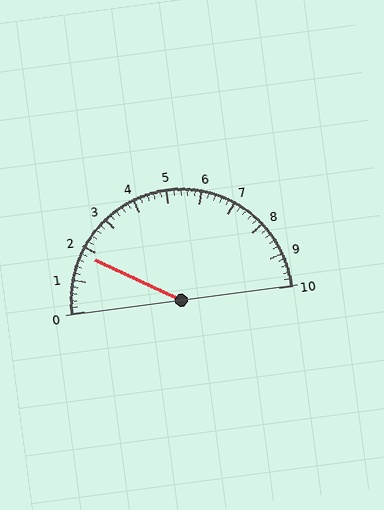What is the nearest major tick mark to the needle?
The nearest major tick mark is 2.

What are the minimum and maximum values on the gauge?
The gauge ranges from 0 to 10.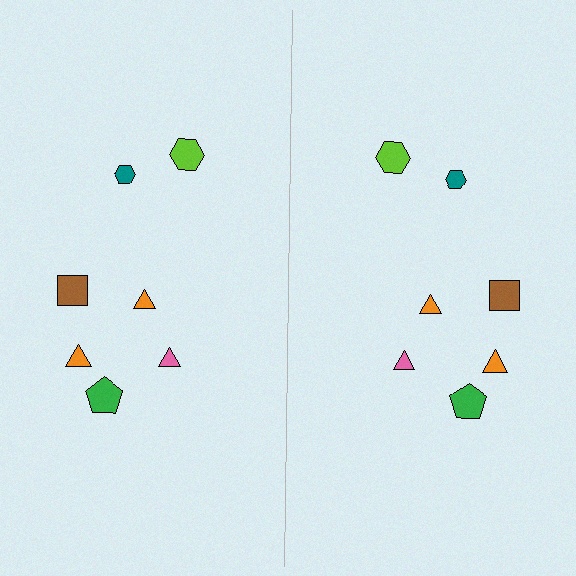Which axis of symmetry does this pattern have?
The pattern has a vertical axis of symmetry running through the center of the image.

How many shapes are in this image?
There are 14 shapes in this image.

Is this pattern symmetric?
Yes, this pattern has bilateral (reflection) symmetry.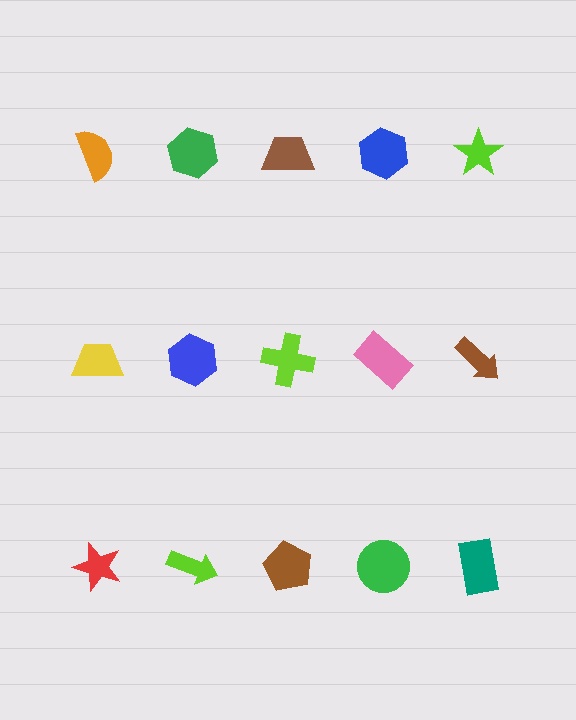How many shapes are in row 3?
5 shapes.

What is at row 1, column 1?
An orange semicircle.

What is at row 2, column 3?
A lime cross.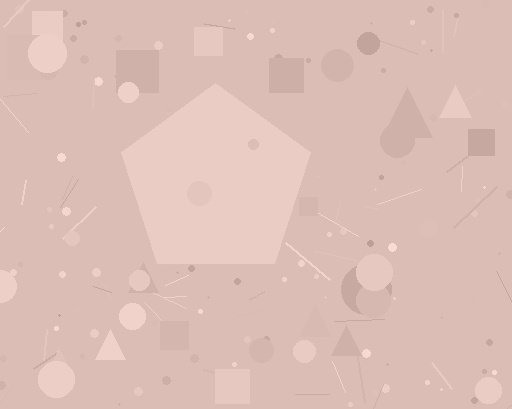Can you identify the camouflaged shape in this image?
The camouflaged shape is a pentagon.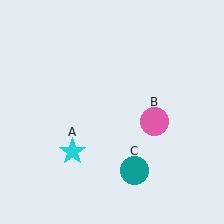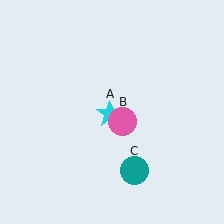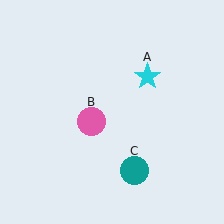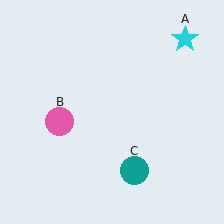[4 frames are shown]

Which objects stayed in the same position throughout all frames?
Teal circle (object C) remained stationary.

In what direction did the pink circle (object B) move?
The pink circle (object B) moved left.